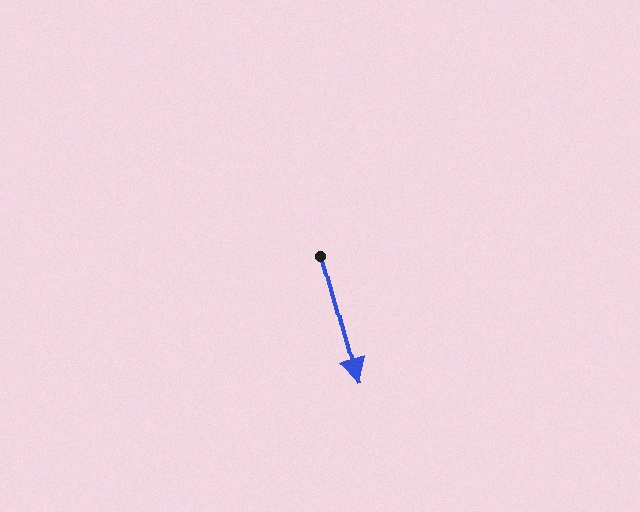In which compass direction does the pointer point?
South.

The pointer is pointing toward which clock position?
Roughly 5 o'clock.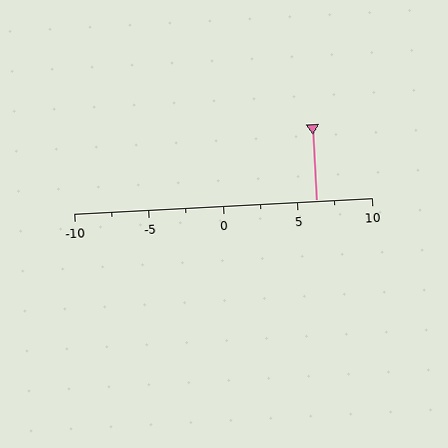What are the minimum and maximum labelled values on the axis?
The axis runs from -10 to 10.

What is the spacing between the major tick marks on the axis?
The major ticks are spaced 5 apart.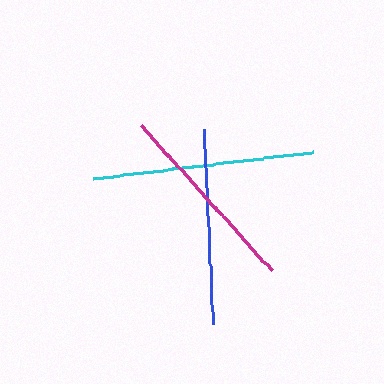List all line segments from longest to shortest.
From longest to shortest: cyan, magenta, blue.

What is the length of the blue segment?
The blue segment is approximately 195 pixels long.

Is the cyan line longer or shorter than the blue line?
The cyan line is longer than the blue line.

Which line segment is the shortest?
The blue line is the shortest at approximately 195 pixels.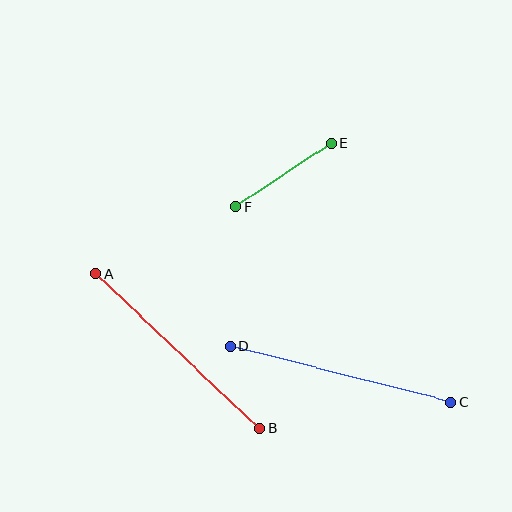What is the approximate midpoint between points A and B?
The midpoint is at approximately (178, 351) pixels.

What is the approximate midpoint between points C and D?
The midpoint is at approximately (340, 374) pixels.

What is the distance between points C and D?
The distance is approximately 227 pixels.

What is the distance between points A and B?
The distance is approximately 225 pixels.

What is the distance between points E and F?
The distance is approximately 115 pixels.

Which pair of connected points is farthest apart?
Points C and D are farthest apart.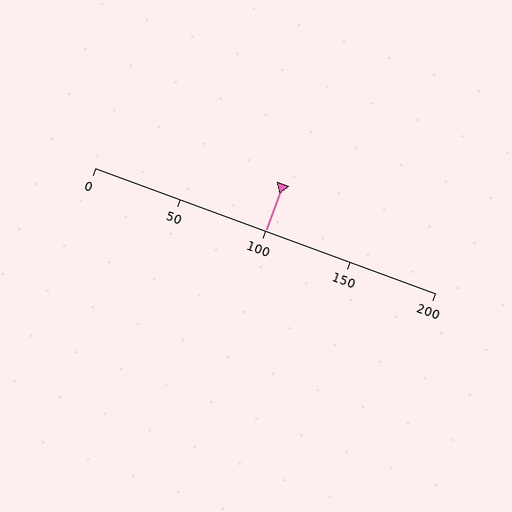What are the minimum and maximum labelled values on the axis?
The axis runs from 0 to 200.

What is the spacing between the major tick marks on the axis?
The major ticks are spaced 50 apart.